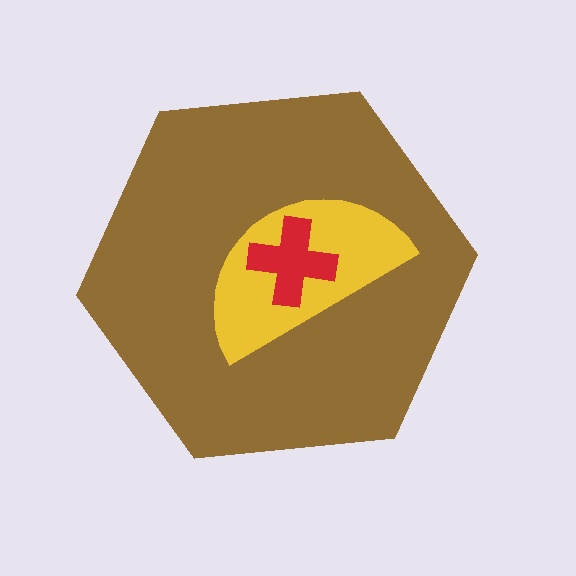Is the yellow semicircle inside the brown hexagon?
Yes.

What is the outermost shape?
The brown hexagon.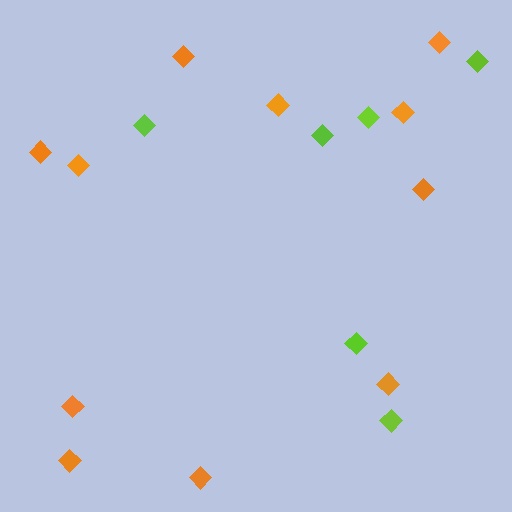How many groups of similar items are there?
There are 2 groups: one group of orange diamonds (11) and one group of lime diamonds (6).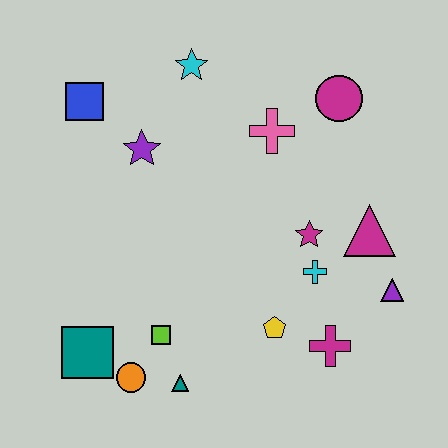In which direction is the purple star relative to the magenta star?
The purple star is to the left of the magenta star.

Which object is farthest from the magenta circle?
The teal square is farthest from the magenta circle.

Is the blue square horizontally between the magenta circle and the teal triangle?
No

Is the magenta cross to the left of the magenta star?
No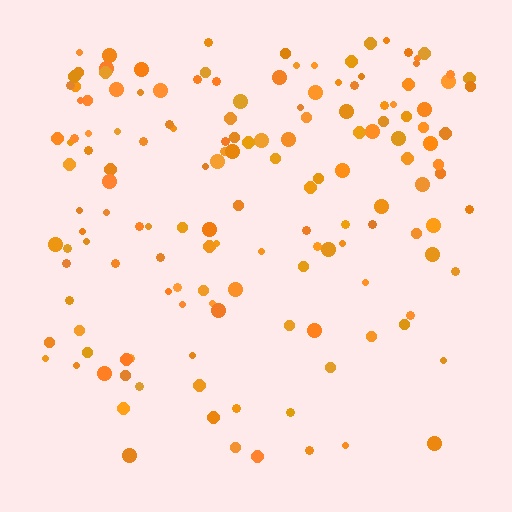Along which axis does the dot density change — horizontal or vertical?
Vertical.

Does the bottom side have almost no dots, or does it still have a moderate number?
Still a moderate number, just noticeably fewer than the top.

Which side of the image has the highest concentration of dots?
The top.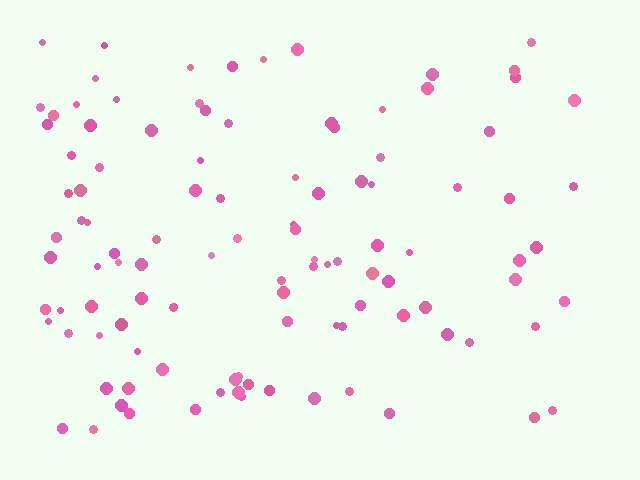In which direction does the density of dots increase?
From right to left, with the left side densest.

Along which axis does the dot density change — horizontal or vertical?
Horizontal.